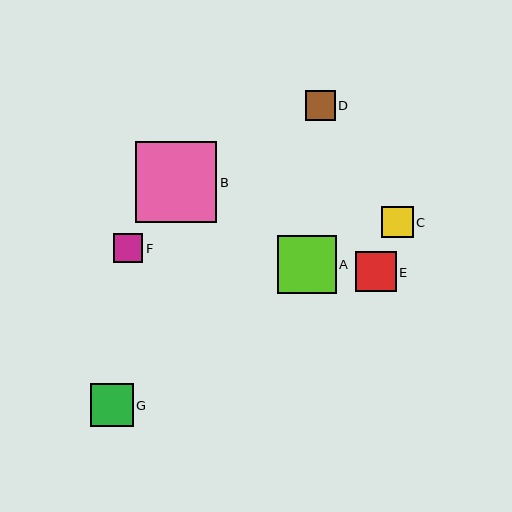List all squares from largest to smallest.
From largest to smallest: B, A, G, E, C, D, F.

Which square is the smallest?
Square F is the smallest with a size of approximately 29 pixels.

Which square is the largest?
Square B is the largest with a size of approximately 81 pixels.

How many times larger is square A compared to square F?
Square A is approximately 2.0 times the size of square F.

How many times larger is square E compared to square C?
Square E is approximately 1.3 times the size of square C.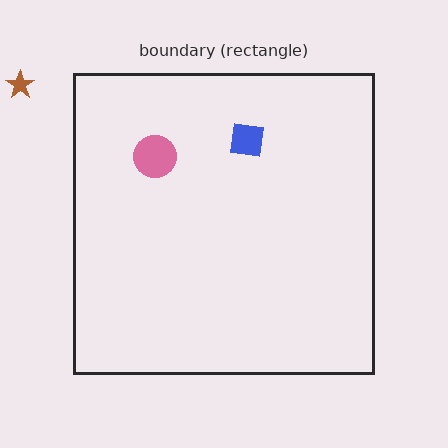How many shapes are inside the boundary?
2 inside, 1 outside.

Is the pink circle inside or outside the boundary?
Inside.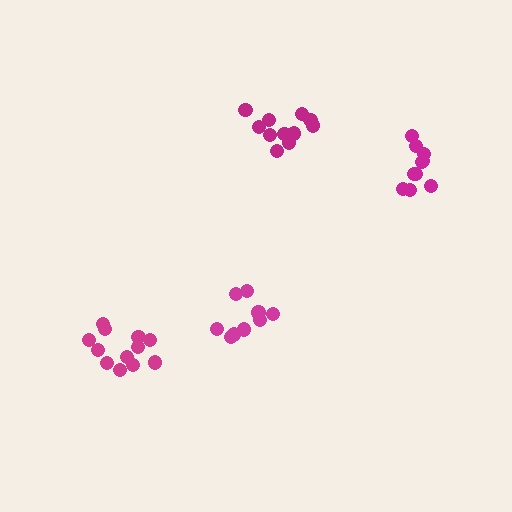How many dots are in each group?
Group 1: 9 dots, Group 2: 10 dots, Group 3: 11 dots, Group 4: 12 dots (42 total).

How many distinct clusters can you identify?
There are 4 distinct clusters.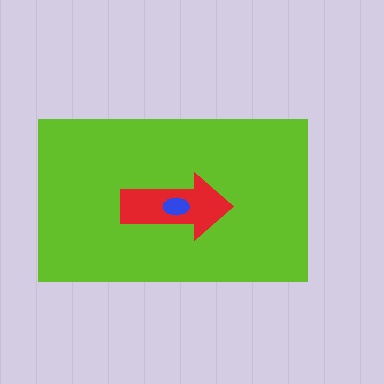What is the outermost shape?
The lime rectangle.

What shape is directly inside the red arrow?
The blue ellipse.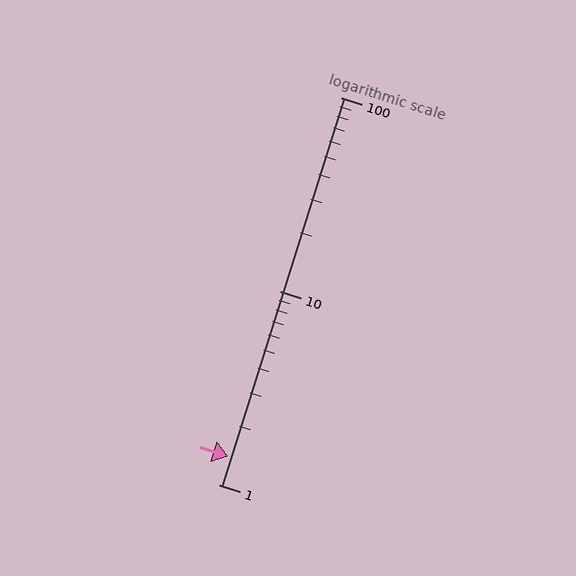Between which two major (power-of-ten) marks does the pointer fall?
The pointer is between 1 and 10.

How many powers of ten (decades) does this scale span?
The scale spans 2 decades, from 1 to 100.